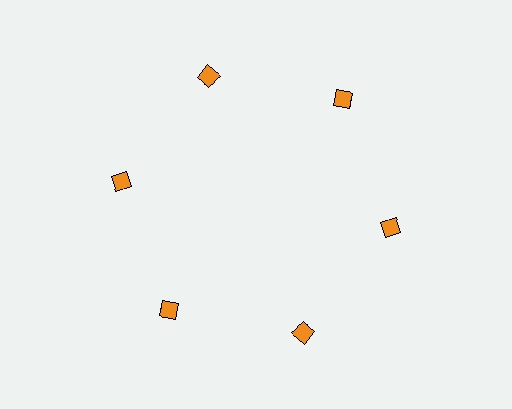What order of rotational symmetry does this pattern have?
This pattern has 6-fold rotational symmetry.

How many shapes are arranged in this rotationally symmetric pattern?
There are 6 shapes, arranged in 6 groups of 1.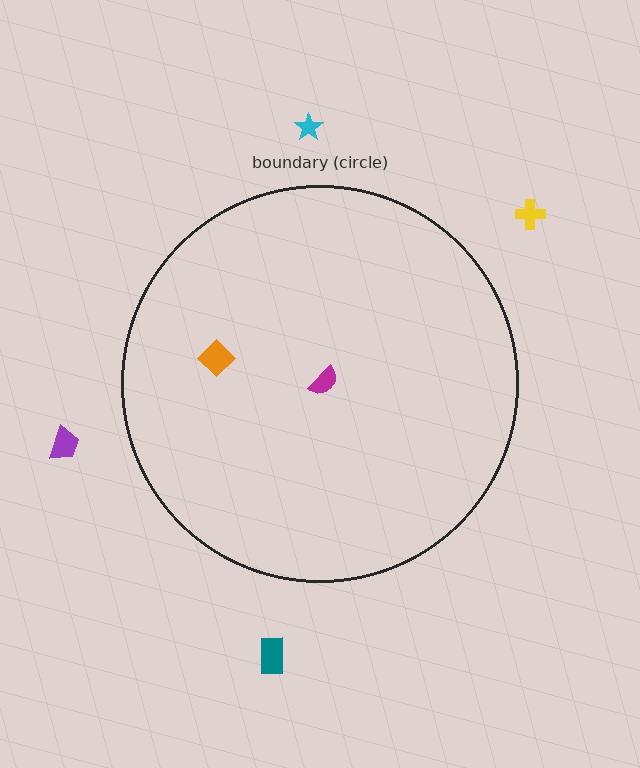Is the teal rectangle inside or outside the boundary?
Outside.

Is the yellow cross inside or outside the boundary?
Outside.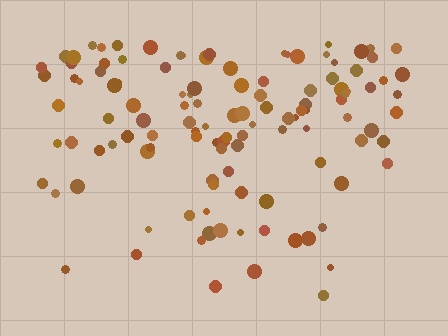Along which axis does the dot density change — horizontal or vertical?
Vertical.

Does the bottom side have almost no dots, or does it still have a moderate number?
Still a moderate number, just noticeably fewer than the top.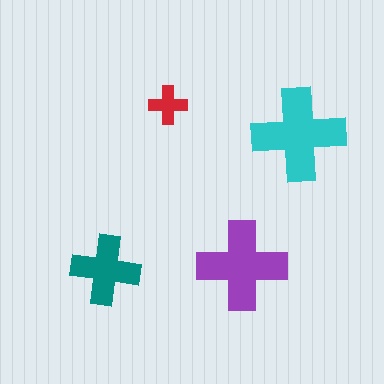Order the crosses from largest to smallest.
the cyan one, the purple one, the teal one, the red one.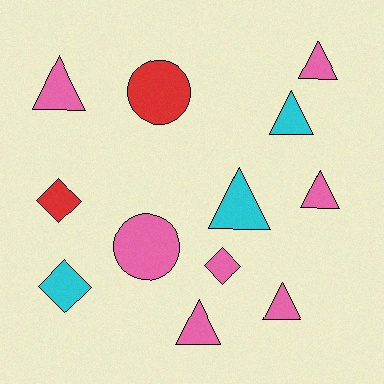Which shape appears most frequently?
Triangle, with 7 objects.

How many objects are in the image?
There are 12 objects.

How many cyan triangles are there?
There are 2 cyan triangles.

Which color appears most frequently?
Pink, with 7 objects.